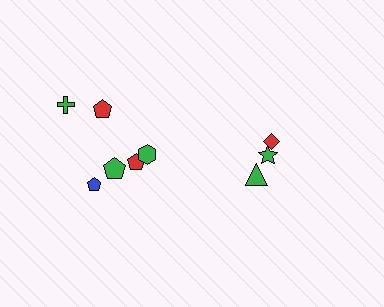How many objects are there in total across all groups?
There are 9 objects.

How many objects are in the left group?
There are 6 objects.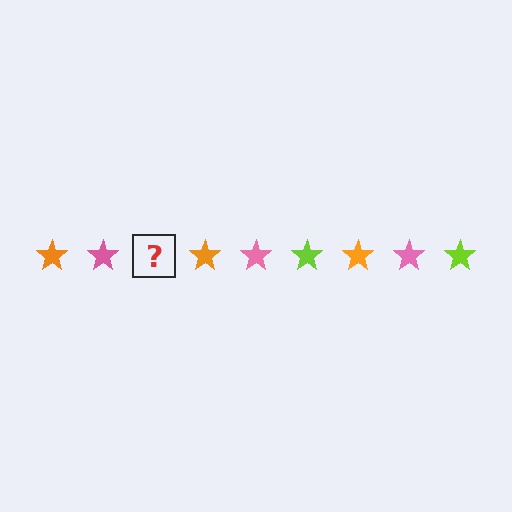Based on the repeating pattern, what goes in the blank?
The blank should be a lime star.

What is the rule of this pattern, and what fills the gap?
The rule is that the pattern cycles through orange, pink, lime stars. The gap should be filled with a lime star.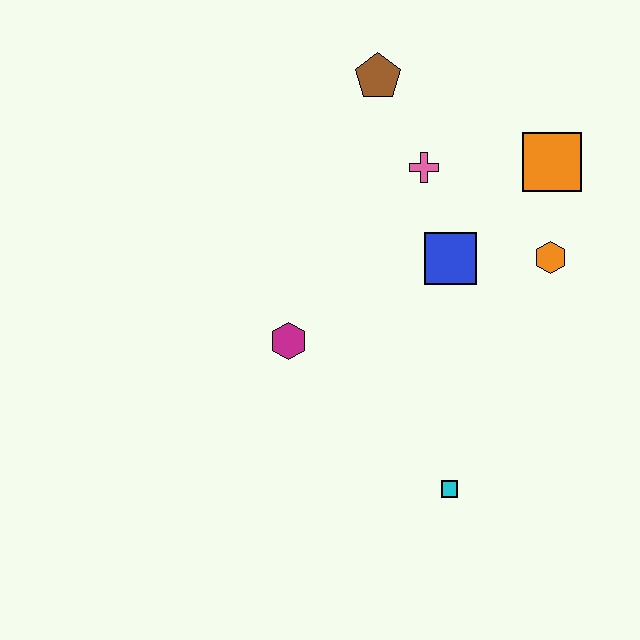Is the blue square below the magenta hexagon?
No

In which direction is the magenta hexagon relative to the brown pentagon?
The magenta hexagon is below the brown pentagon.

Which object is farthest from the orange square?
The cyan square is farthest from the orange square.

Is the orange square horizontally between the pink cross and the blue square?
No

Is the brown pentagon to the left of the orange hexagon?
Yes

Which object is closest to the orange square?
The orange hexagon is closest to the orange square.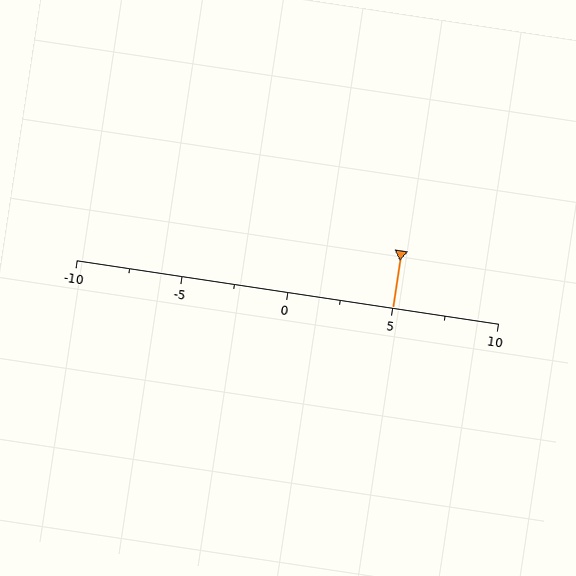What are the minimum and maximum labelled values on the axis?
The axis runs from -10 to 10.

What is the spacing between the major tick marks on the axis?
The major ticks are spaced 5 apart.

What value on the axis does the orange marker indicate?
The marker indicates approximately 5.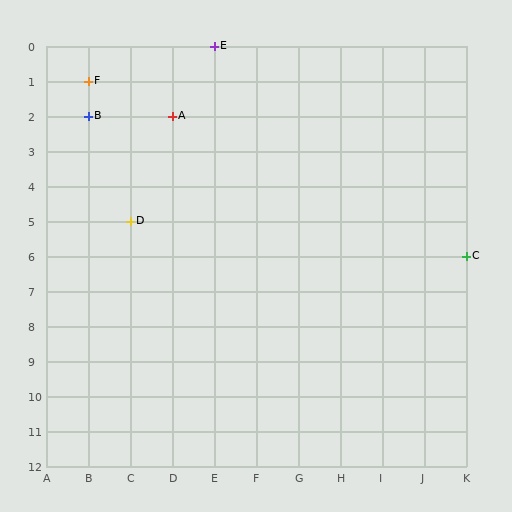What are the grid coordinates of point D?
Point D is at grid coordinates (C, 5).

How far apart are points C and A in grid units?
Points C and A are 7 columns and 4 rows apart (about 8.1 grid units diagonally).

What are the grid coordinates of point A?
Point A is at grid coordinates (D, 2).